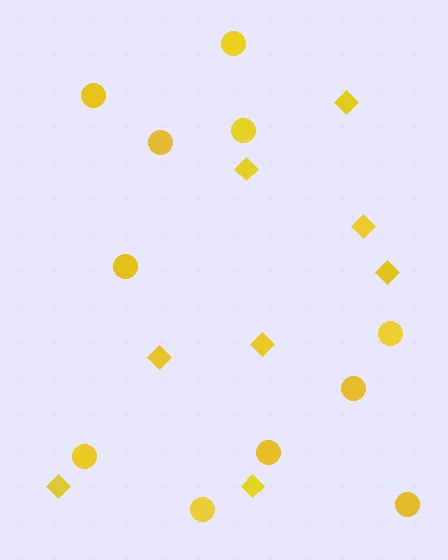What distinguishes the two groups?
There are 2 groups: one group of circles (11) and one group of diamonds (8).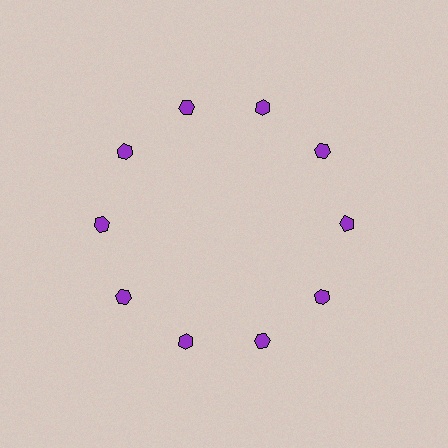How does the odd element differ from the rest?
It has a different shape: pentagon instead of hexagon.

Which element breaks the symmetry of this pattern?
The purple pentagon at roughly the 3 o'clock position breaks the symmetry. All other shapes are purple hexagons.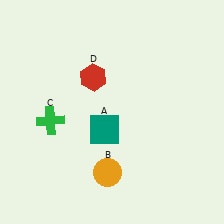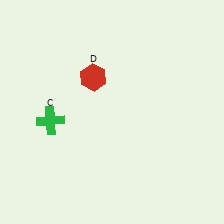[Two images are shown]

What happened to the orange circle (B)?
The orange circle (B) was removed in Image 2. It was in the bottom-left area of Image 1.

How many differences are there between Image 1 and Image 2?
There are 2 differences between the two images.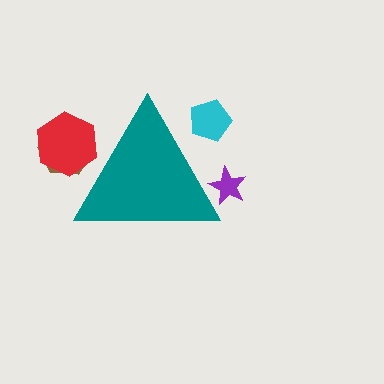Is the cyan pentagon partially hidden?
Yes, the cyan pentagon is partially hidden behind the teal triangle.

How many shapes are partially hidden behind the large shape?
4 shapes are partially hidden.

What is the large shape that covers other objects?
A teal triangle.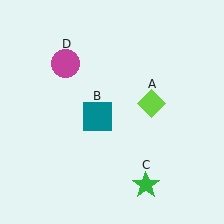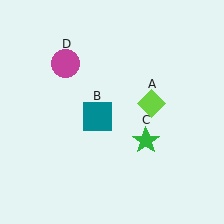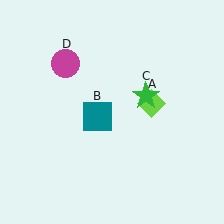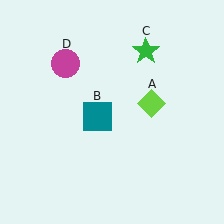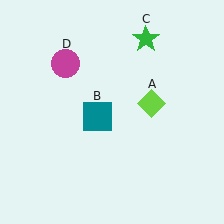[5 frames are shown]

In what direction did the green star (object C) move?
The green star (object C) moved up.